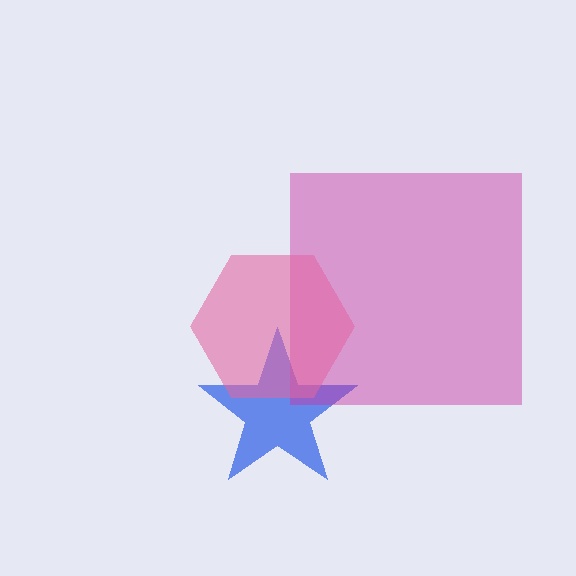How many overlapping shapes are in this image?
There are 3 overlapping shapes in the image.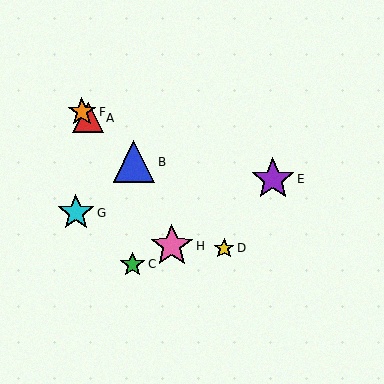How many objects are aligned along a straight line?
4 objects (A, B, D, F) are aligned along a straight line.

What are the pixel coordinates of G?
Object G is at (76, 213).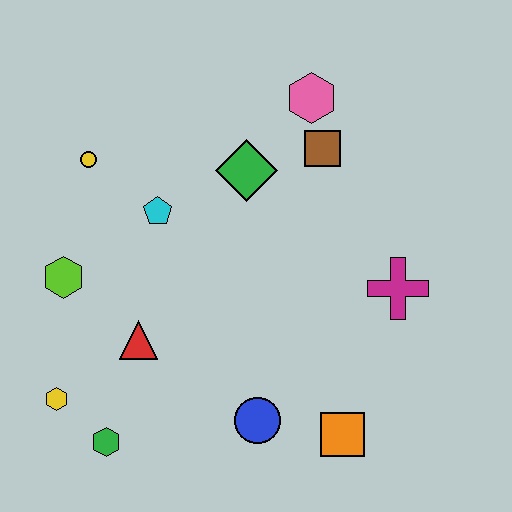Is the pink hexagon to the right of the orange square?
No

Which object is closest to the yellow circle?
The cyan pentagon is closest to the yellow circle.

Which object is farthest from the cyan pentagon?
The orange square is farthest from the cyan pentagon.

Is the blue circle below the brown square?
Yes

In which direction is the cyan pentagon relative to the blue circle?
The cyan pentagon is above the blue circle.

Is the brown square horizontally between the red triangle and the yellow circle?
No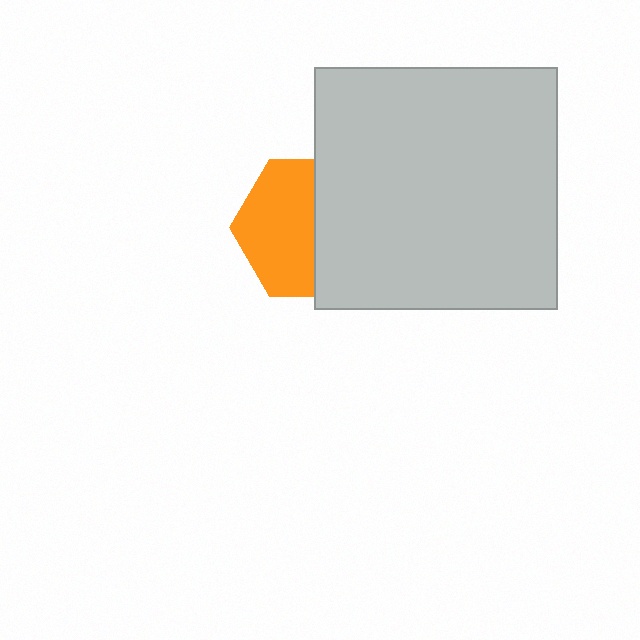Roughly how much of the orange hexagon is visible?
About half of it is visible (roughly 54%).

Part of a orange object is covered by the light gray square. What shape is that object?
It is a hexagon.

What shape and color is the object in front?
The object in front is a light gray square.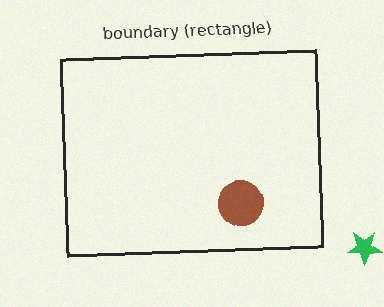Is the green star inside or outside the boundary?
Outside.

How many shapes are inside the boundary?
1 inside, 1 outside.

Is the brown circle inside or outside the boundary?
Inside.